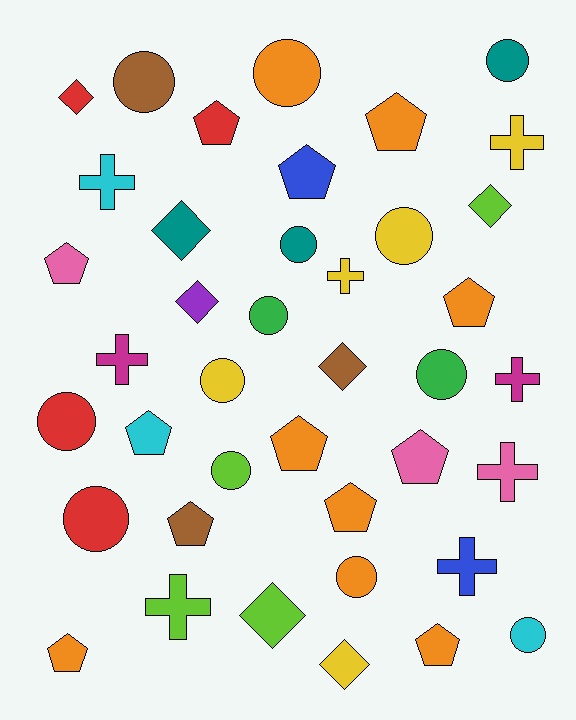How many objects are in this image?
There are 40 objects.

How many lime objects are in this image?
There are 4 lime objects.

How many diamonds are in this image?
There are 7 diamonds.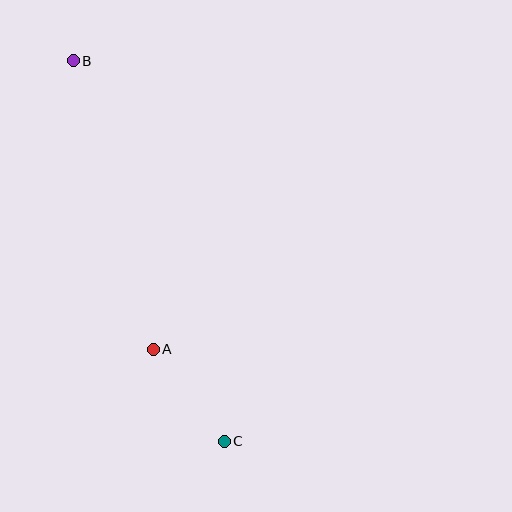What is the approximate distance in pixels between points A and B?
The distance between A and B is approximately 300 pixels.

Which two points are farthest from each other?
Points B and C are farthest from each other.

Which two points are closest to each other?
Points A and C are closest to each other.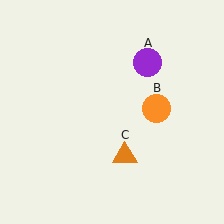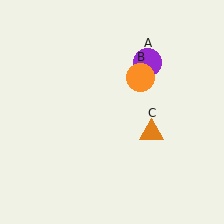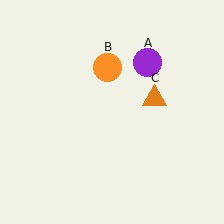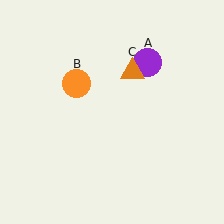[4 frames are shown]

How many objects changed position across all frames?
2 objects changed position: orange circle (object B), orange triangle (object C).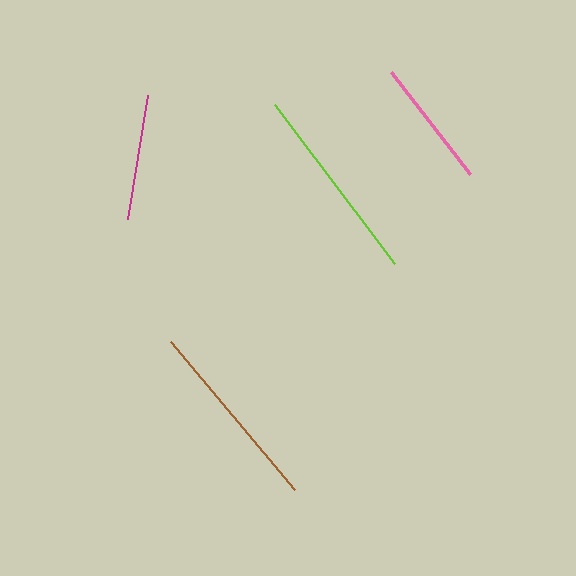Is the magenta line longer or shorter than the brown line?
The brown line is longer than the magenta line.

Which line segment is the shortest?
The magenta line is the shortest at approximately 125 pixels.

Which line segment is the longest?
The lime line is the longest at approximately 199 pixels.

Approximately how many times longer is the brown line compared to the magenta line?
The brown line is approximately 1.5 times the length of the magenta line.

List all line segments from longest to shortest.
From longest to shortest: lime, brown, pink, magenta.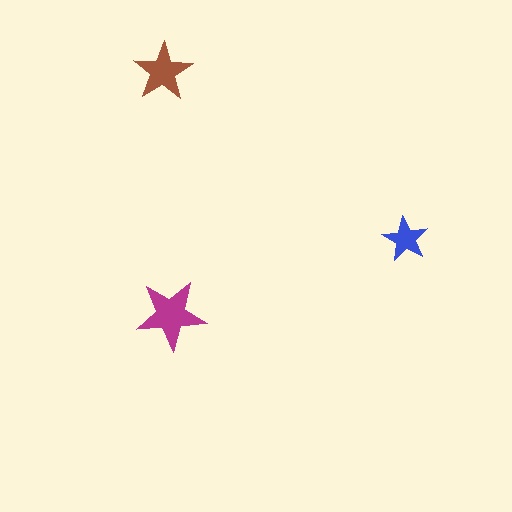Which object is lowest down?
The magenta star is bottommost.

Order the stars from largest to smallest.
the magenta one, the brown one, the blue one.